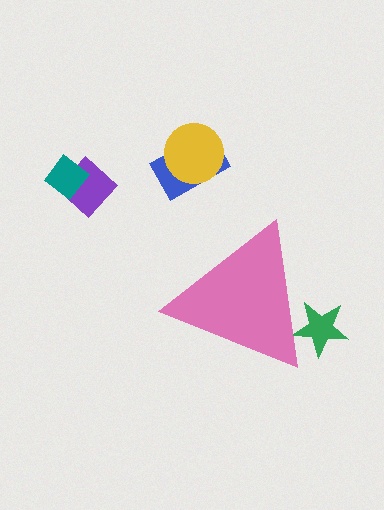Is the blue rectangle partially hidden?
No, the blue rectangle is fully visible.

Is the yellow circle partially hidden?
No, the yellow circle is fully visible.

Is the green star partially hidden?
Yes, the green star is partially hidden behind the pink triangle.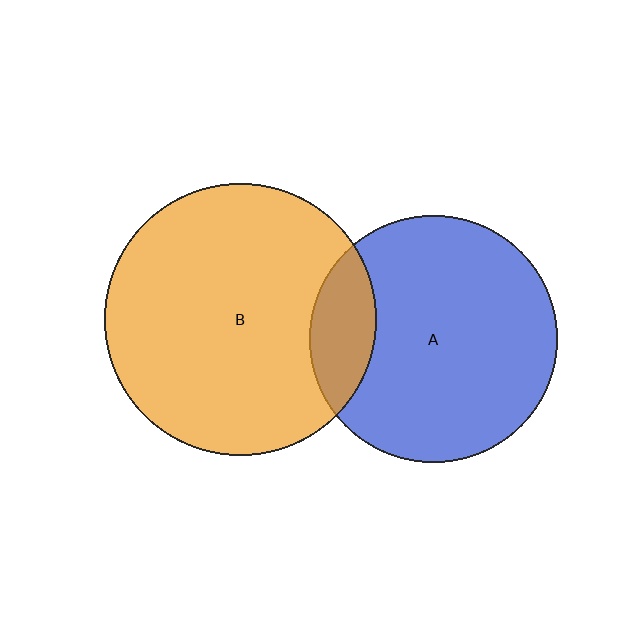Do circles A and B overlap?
Yes.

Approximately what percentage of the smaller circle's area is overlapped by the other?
Approximately 15%.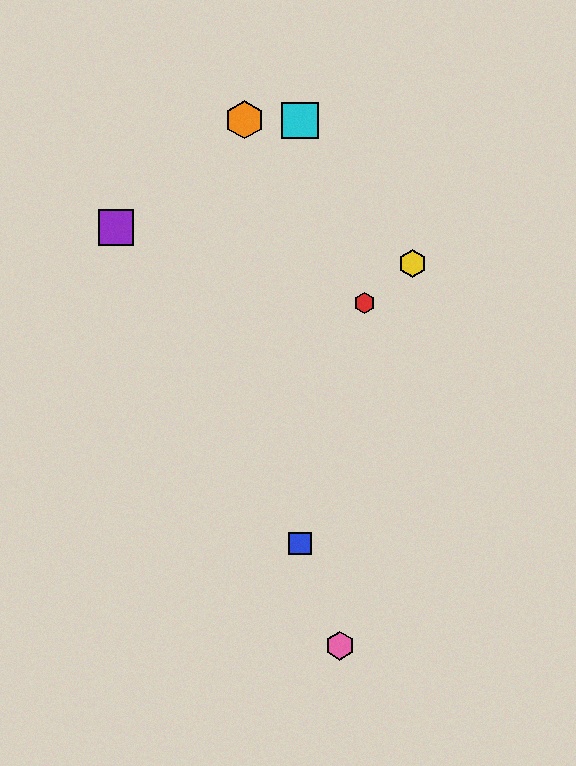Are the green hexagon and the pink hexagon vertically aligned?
No, the green hexagon is at x≈300 and the pink hexagon is at x≈340.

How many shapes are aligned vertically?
3 shapes (the blue square, the green hexagon, the cyan square) are aligned vertically.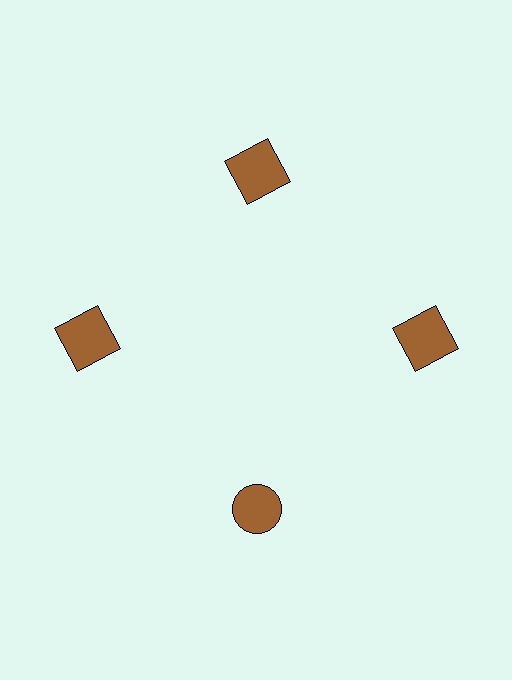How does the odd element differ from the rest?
It has a different shape: circle instead of square.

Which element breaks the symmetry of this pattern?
The brown circle at roughly the 6 o'clock position breaks the symmetry. All other shapes are brown squares.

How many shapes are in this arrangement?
There are 4 shapes arranged in a ring pattern.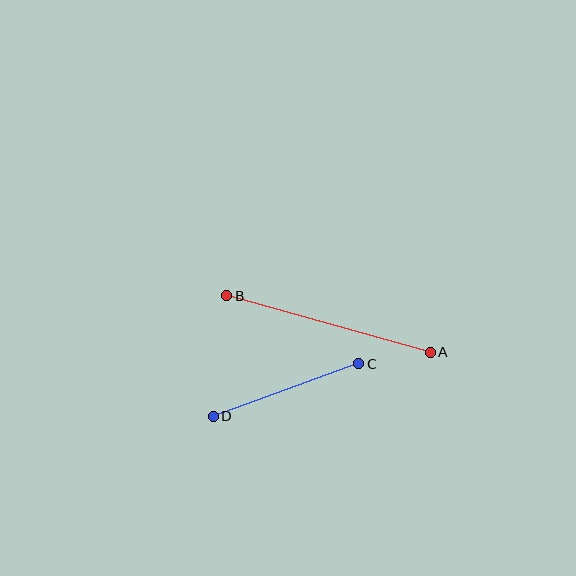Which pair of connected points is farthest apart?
Points A and B are farthest apart.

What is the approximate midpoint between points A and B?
The midpoint is at approximately (328, 324) pixels.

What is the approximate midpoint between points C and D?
The midpoint is at approximately (286, 390) pixels.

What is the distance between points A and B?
The distance is approximately 211 pixels.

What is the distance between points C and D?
The distance is approximately 155 pixels.